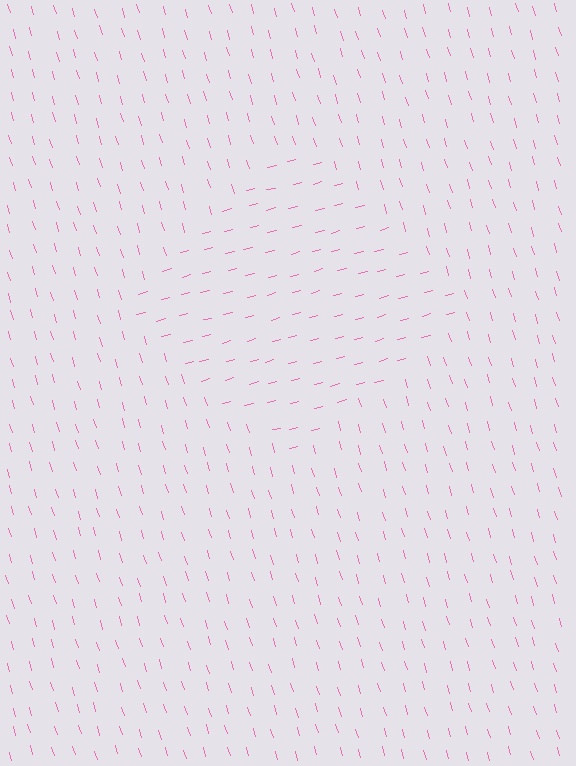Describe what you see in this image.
The image is filled with small pink line segments. A diamond region in the image has lines oriented differently from the surrounding lines, creating a visible texture boundary.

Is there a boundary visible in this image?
Yes, there is a texture boundary formed by a change in line orientation.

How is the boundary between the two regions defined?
The boundary is defined purely by a change in line orientation (approximately 88 degrees difference). All lines are the same color and thickness.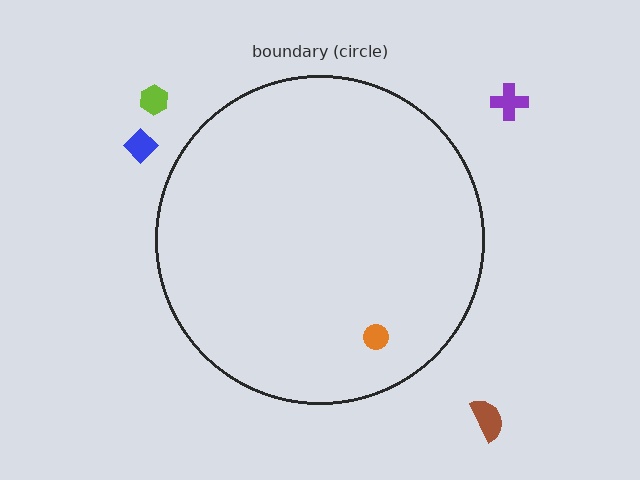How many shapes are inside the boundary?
1 inside, 4 outside.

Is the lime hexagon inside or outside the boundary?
Outside.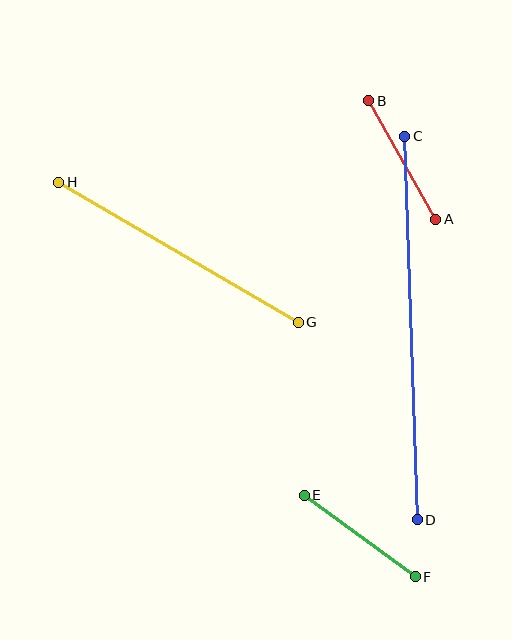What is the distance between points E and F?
The distance is approximately 138 pixels.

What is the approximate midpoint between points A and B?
The midpoint is at approximately (402, 160) pixels.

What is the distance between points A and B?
The distance is approximately 136 pixels.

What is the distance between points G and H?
The distance is approximately 277 pixels.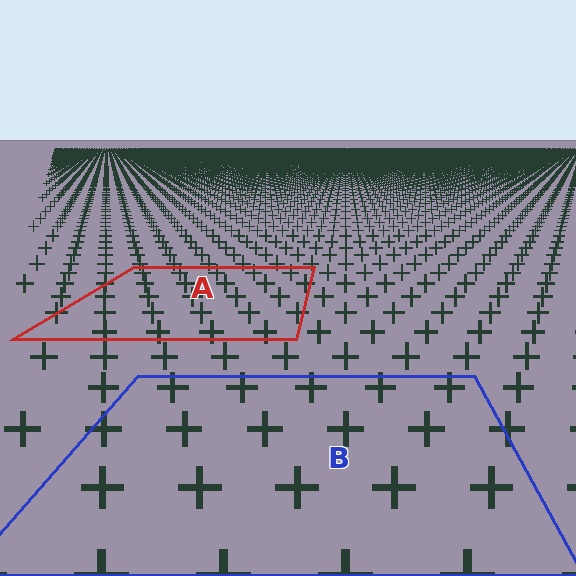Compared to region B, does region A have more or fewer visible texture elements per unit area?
Region A has more texture elements per unit area — they are packed more densely because it is farther away.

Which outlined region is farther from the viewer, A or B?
Region A is farther from the viewer — the texture elements inside it appear smaller and more densely packed.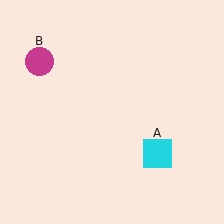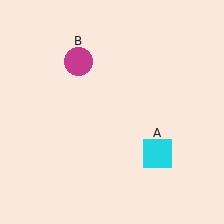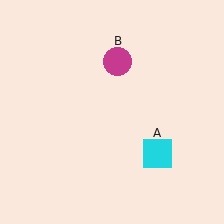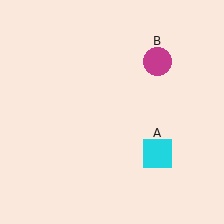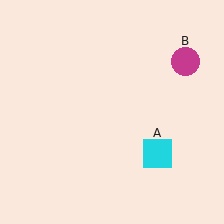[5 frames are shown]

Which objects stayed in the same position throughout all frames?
Cyan square (object A) remained stationary.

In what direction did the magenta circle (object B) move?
The magenta circle (object B) moved right.